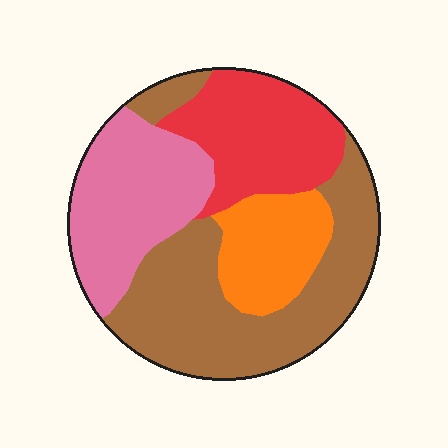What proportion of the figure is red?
Red covers 22% of the figure.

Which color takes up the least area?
Orange, at roughly 15%.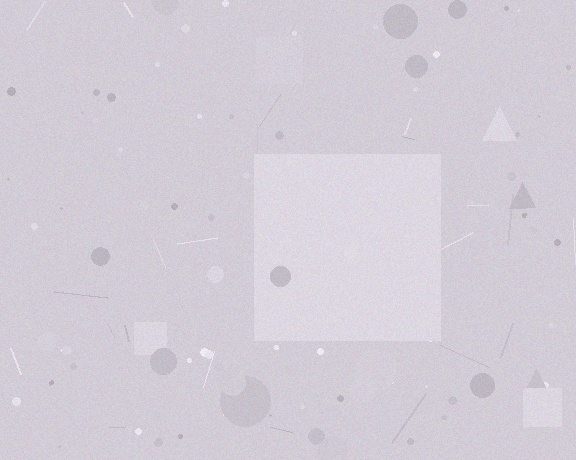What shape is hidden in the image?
A square is hidden in the image.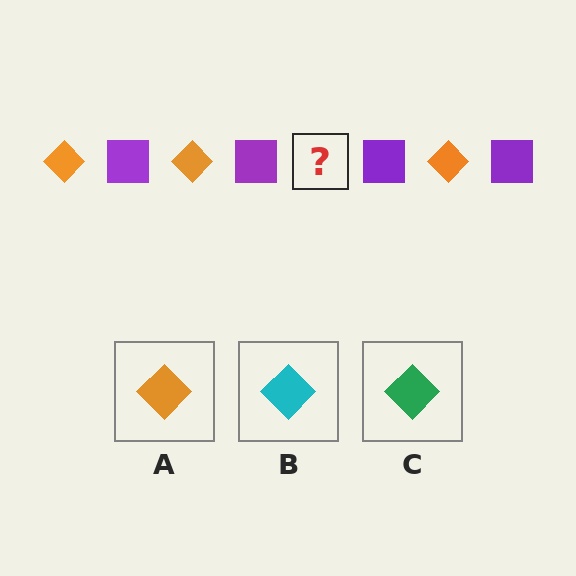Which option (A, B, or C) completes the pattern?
A.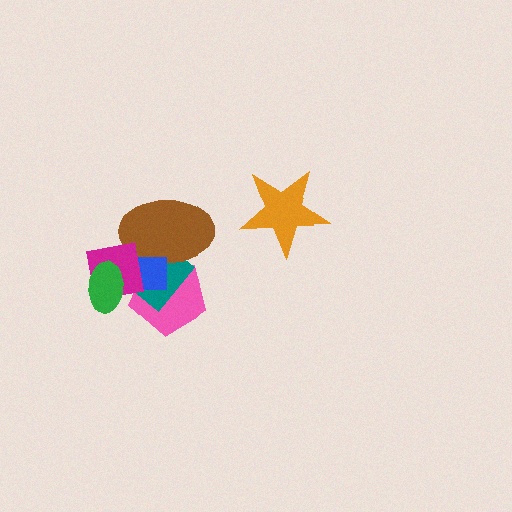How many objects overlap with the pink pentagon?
4 objects overlap with the pink pentagon.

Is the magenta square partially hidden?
Yes, it is partially covered by another shape.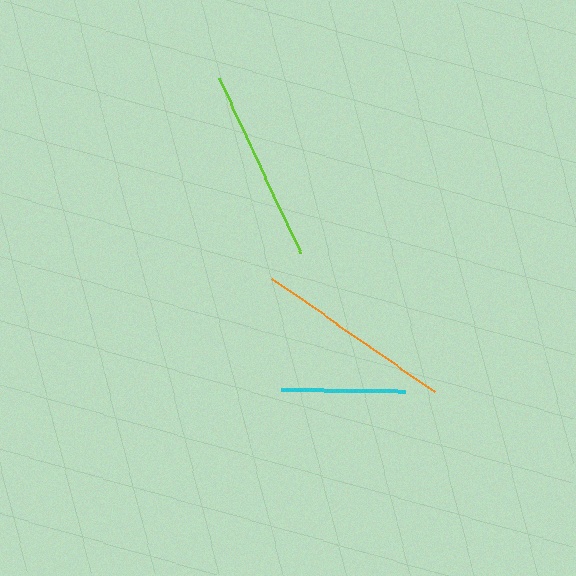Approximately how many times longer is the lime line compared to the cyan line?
The lime line is approximately 1.6 times the length of the cyan line.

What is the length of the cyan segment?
The cyan segment is approximately 124 pixels long.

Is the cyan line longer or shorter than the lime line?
The lime line is longer than the cyan line.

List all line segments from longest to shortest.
From longest to shortest: orange, lime, cyan.